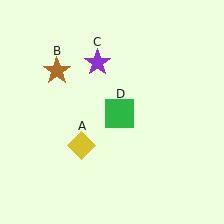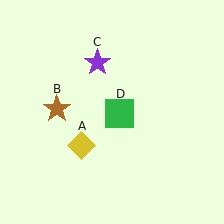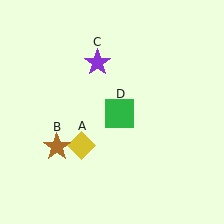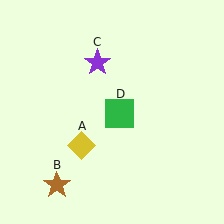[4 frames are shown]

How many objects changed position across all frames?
1 object changed position: brown star (object B).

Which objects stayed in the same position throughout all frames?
Yellow diamond (object A) and purple star (object C) and green square (object D) remained stationary.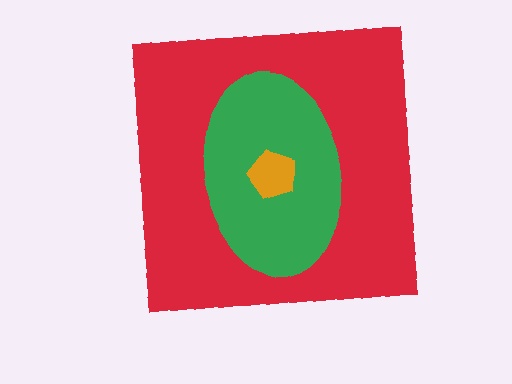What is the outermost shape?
The red square.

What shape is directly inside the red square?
The green ellipse.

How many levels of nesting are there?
3.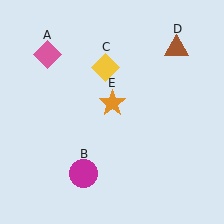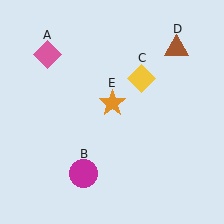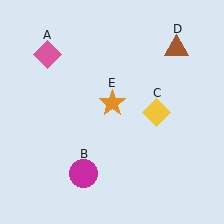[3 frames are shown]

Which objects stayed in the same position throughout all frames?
Pink diamond (object A) and magenta circle (object B) and brown triangle (object D) and orange star (object E) remained stationary.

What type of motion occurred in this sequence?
The yellow diamond (object C) rotated clockwise around the center of the scene.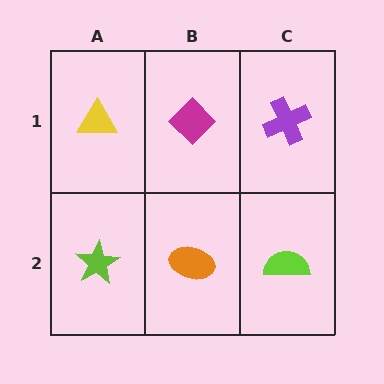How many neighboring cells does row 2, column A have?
2.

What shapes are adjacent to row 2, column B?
A magenta diamond (row 1, column B), a lime star (row 2, column A), a lime semicircle (row 2, column C).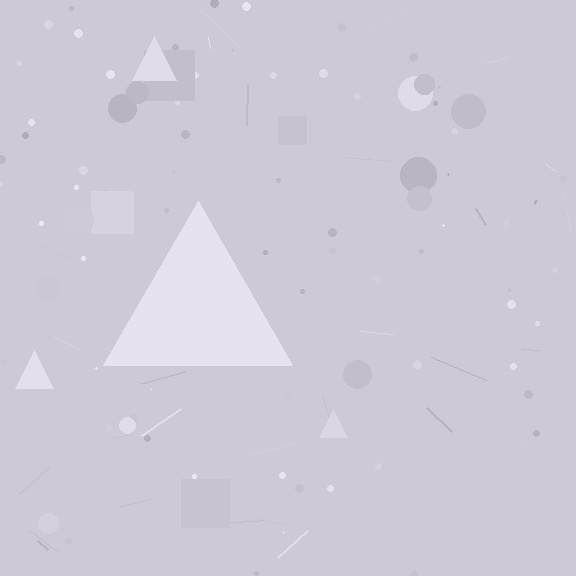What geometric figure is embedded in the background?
A triangle is embedded in the background.